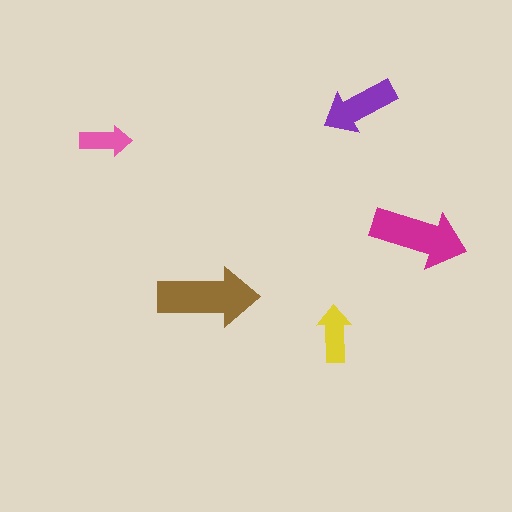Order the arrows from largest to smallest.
the brown one, the magenta one, the purple one, the yellow one, the pink one.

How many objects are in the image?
There are 5 objects in the image.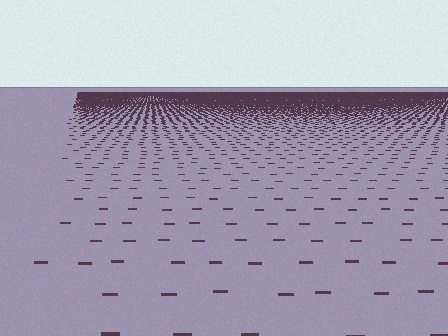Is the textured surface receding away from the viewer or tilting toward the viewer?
The surface is receding away from the viewer. Texture elements get smaller and denser toward the top.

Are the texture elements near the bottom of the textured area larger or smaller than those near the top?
Larger. Near the bottom, elements are closer to the viewer and appear at a bigger on-screen size.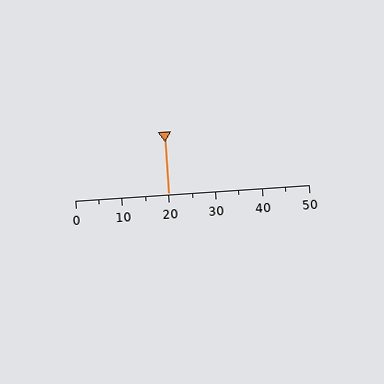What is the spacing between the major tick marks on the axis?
The major ticks are spaced 10 apart.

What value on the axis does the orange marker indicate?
The marker indicates approximately 20.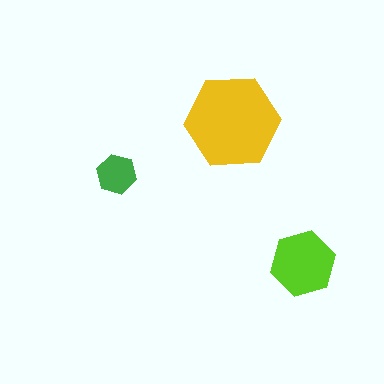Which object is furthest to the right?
The lime hexagon is rightmost.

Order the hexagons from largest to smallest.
the yellow one, the lime one, the green one.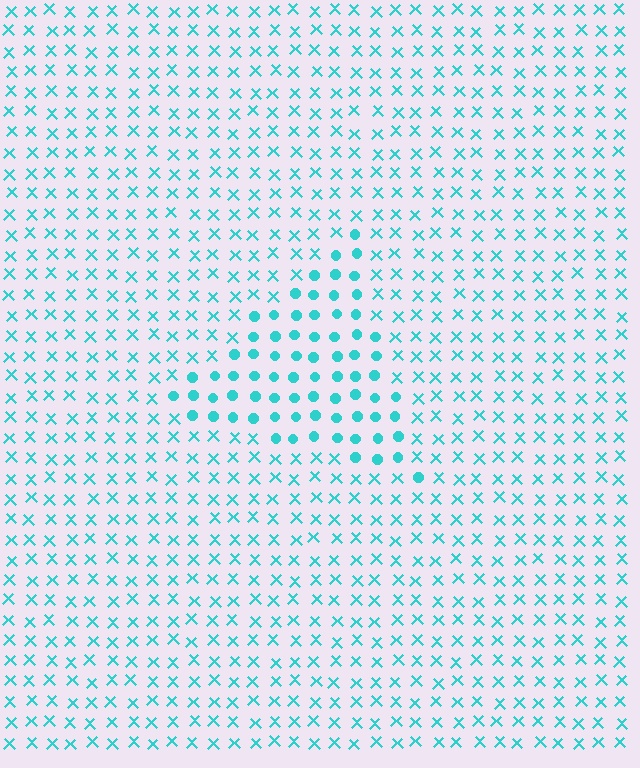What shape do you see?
I see a triangle.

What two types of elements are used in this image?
The image uses circles inside the triangle region and X marks outside it.